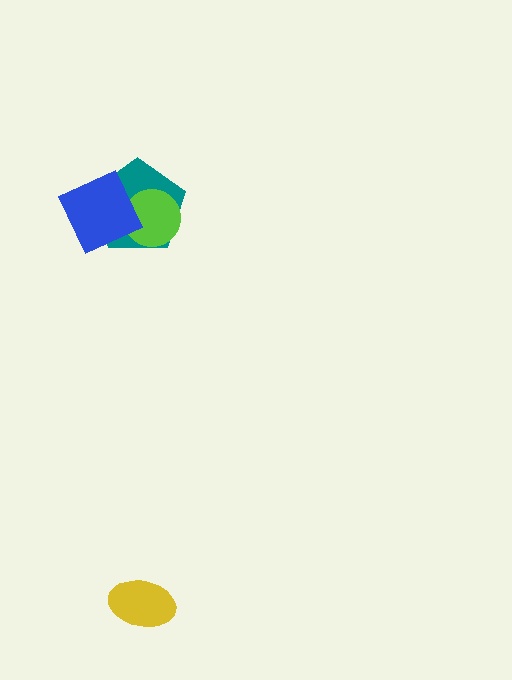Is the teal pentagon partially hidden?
Yes, it is partially covered by another shape.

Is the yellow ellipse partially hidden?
No, no other shape covers it.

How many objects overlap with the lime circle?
2 objects overlap with the lime circle.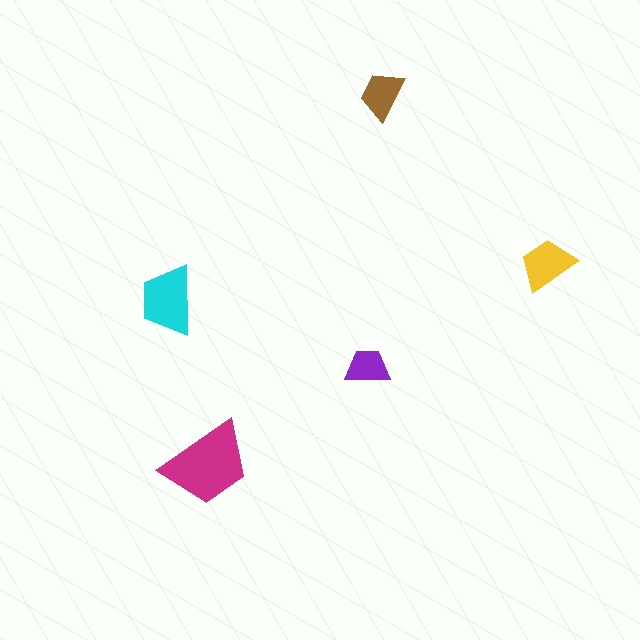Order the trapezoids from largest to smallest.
the magenta one, the cyan one, the yellow one, the brown one, the purple one.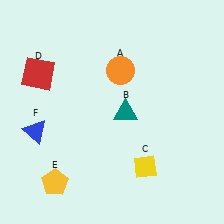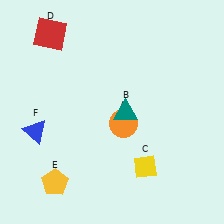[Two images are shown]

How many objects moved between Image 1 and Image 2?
2 objects moved between the two images.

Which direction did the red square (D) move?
The red square (D) moved up.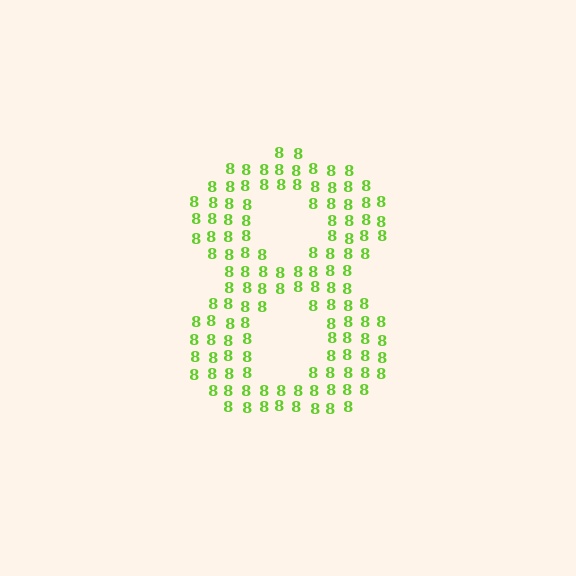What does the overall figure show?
The overall figure shows the digit 8.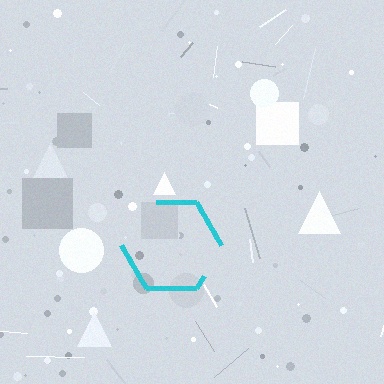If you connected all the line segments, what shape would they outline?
They would outline a hexagon.